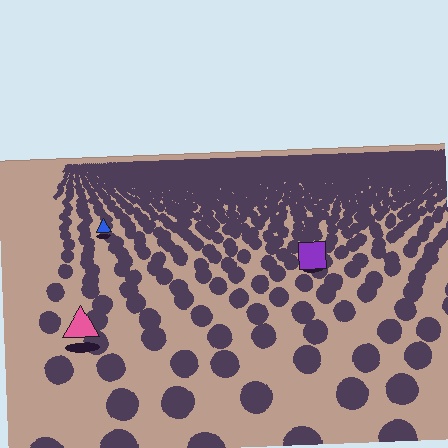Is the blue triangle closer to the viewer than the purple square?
No. The purple square is closer — you can tell from the texture gradient: the ground texture is coarser near it.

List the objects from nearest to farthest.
From nearest to farthest: the pink triangle, the purple square, the blue triangle.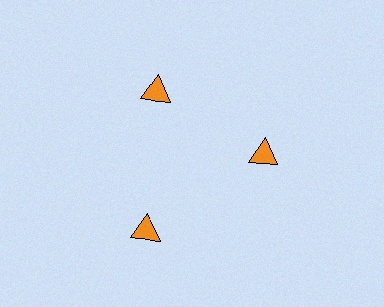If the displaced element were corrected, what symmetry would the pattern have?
It would have 3-fold rotational symmetry — the pattern would map onto itself every 120 degrees.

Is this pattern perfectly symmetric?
No. The 3 orange triangles are arranged in a ring, but one element near the 7 o'clock position is pushed outward from the center, breaking the 3-fold rotational symmetry.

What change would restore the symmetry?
The symmetry would be restored by moving it inward, back onto the ring so that all 3 triangles sit at equal angles and equal distance from the center.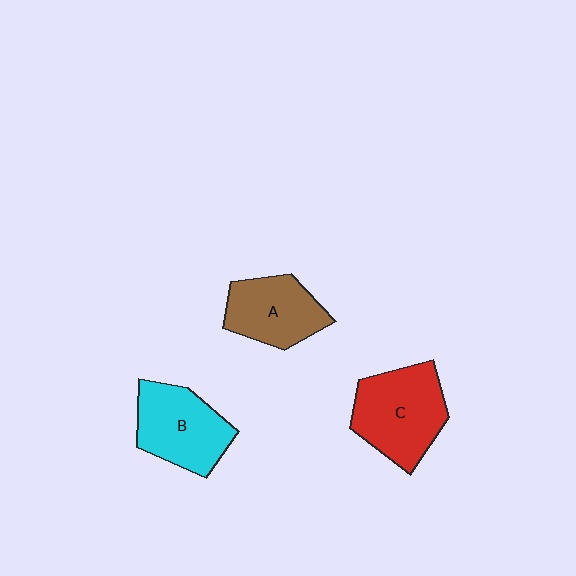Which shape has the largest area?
Shape C (red).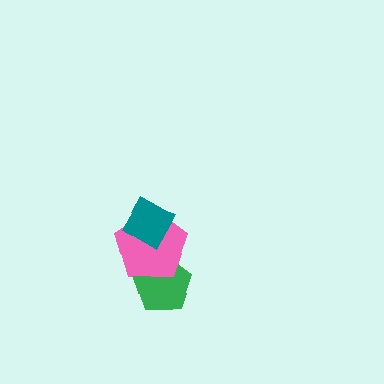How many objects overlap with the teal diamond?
1 object overlaps with the teal diamond.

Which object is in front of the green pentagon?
The pink pentagon is in front of the green pentagon.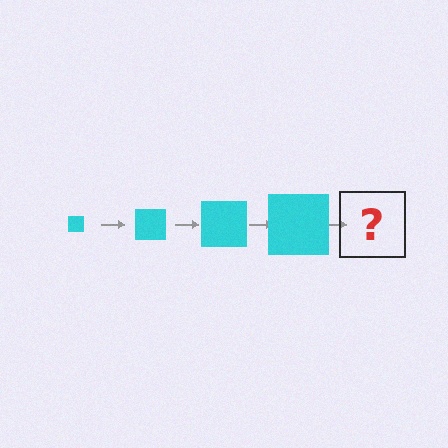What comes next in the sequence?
The next element should be a cyan square, larger than the previous one.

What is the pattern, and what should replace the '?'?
The pattern is that the square gets progressively larger each step. The '?' should be a cyan square, larger than the previous one.